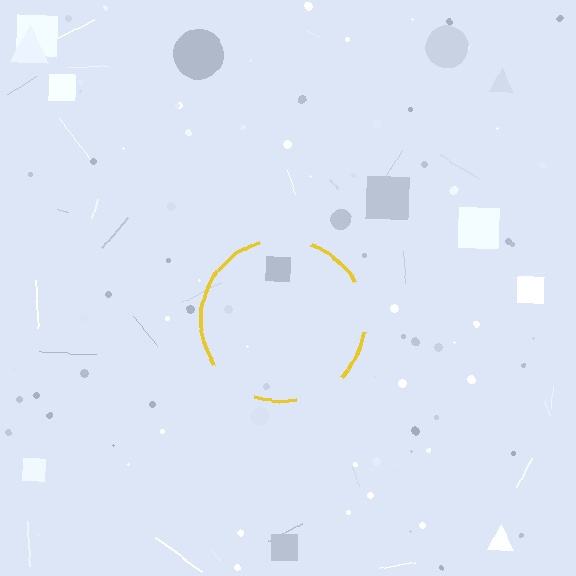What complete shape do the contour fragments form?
The contour fragments form a circle.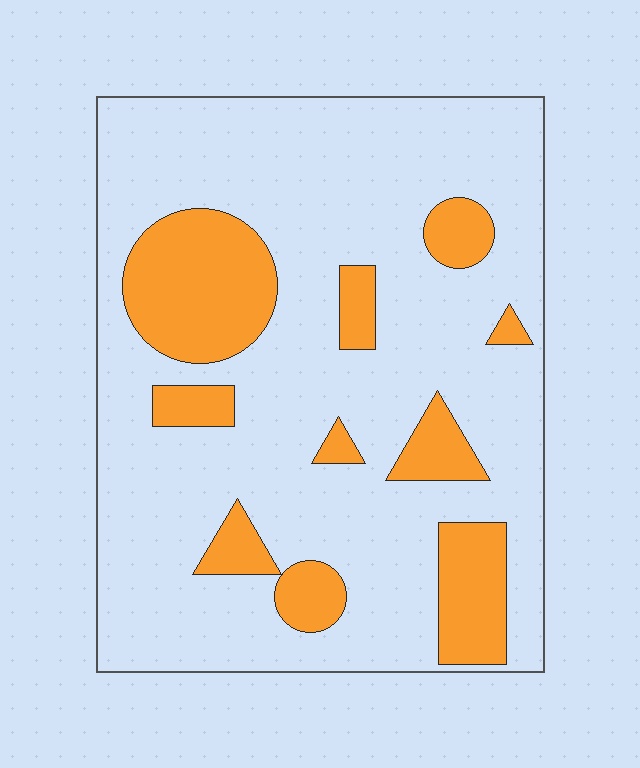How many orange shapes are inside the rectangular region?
10.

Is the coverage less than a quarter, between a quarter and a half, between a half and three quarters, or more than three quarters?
Less than a quarter.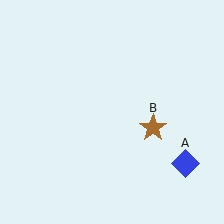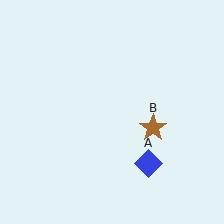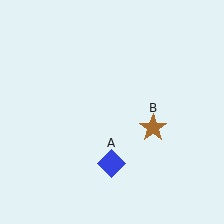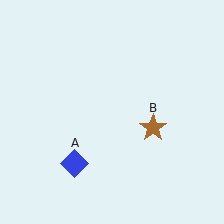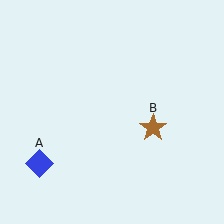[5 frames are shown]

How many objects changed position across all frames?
1 object changed position: blue diamond (object A).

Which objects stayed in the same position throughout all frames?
Brown star (object B) remained stationary.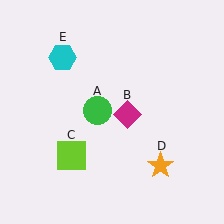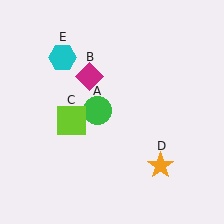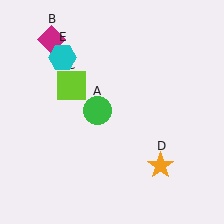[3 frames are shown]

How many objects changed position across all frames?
2 objects changed position: magenta diamond (object B), lime square (object C).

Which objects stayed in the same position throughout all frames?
Green circle (object A) and orange star (object D) and cyan hexagon (object E) remained stationary.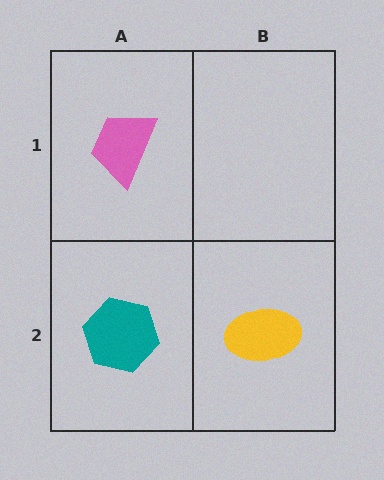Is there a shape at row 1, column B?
No, that cell is empty.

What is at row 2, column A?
A teal hexagon.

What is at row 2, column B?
A yellow ellipse.